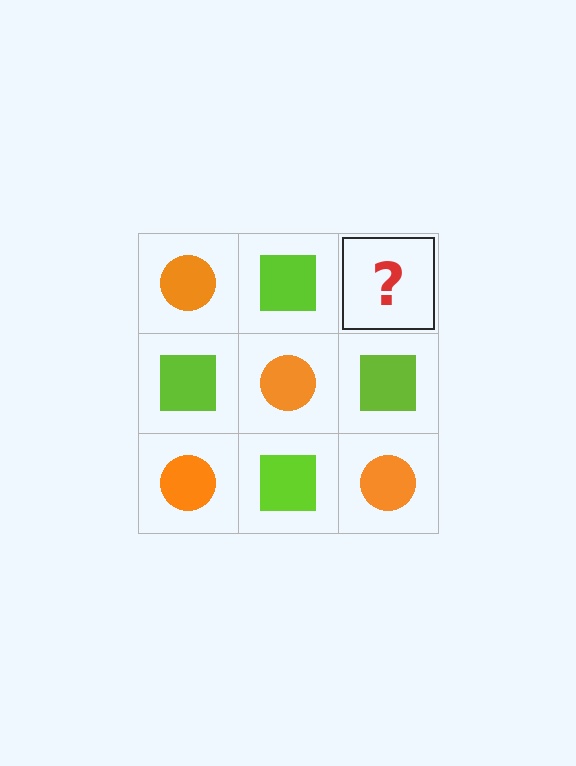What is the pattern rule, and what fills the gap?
The rule is that it alternates orange circle and lime square in a checkerboard pattern. The gap should be filled with an orange circle.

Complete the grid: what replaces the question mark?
The question mark should be replaced with an orange circle.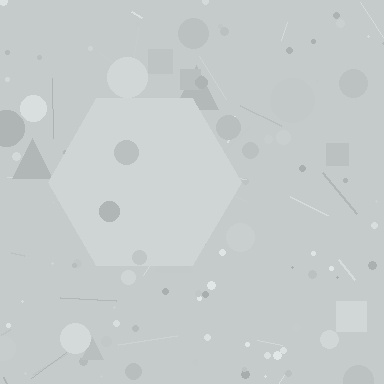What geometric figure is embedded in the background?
A hexagon is embedded in the background.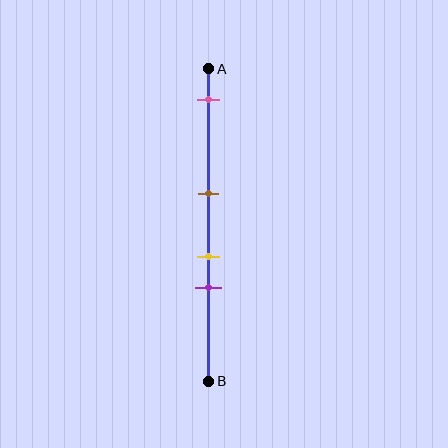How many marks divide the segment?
There are 4 marks dividing the segment.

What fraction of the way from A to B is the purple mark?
The purple mark is approximately 70% (0.7) of the way from A to B.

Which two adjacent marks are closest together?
The yellow and purple marks are the closest adjacent pair.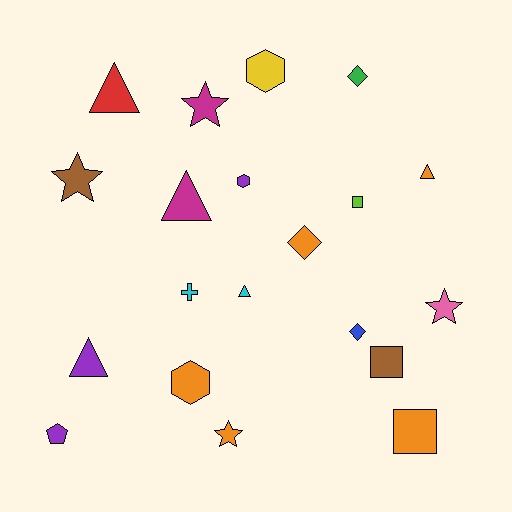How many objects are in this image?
There are 20 objects.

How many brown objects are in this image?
There are 2 brown objects.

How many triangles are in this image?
There are 5 triangles.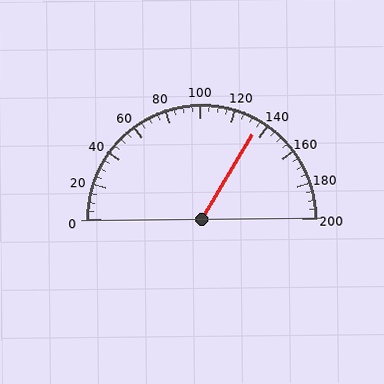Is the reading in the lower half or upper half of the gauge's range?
The reading is in the upper half of the range (0 to 200).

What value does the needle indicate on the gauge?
The needle indicates approximately 135.